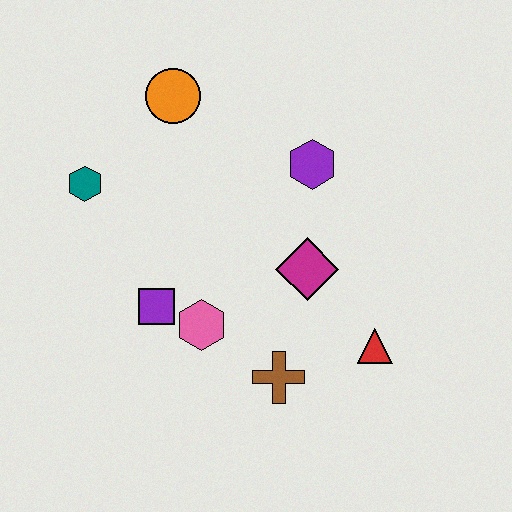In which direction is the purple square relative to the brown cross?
The purple square is to the left of the brown cross.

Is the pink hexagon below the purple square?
Yes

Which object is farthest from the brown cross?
The orange circle is farthest from the brown cross.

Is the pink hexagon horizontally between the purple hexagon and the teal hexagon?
Yes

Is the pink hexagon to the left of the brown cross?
Yes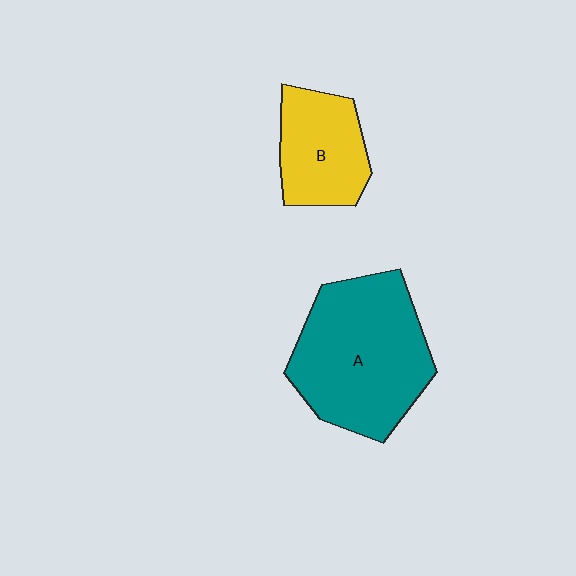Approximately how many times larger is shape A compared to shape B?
Approximately 1.9 times.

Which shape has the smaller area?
Shape B (yellow).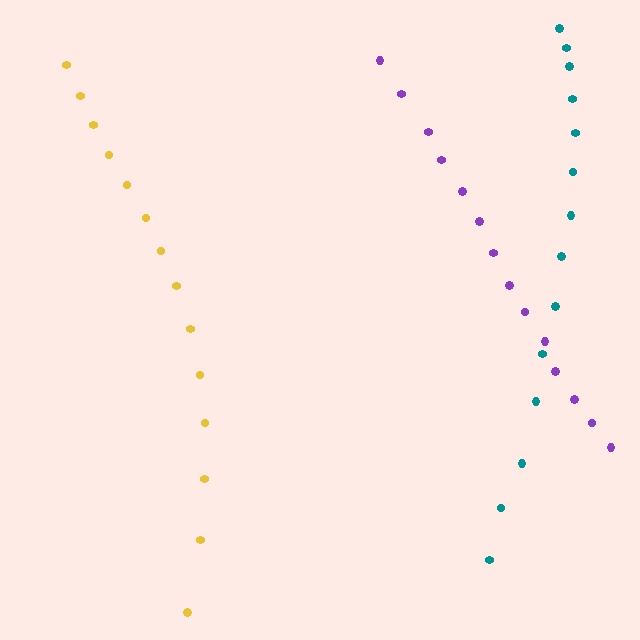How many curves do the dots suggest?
There are 3 distinct paths.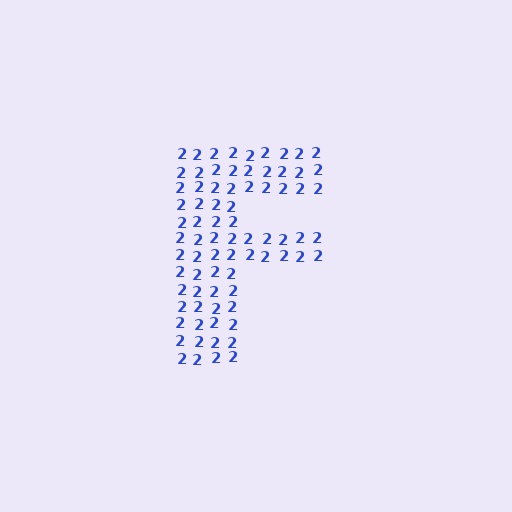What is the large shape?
The large shape is the letter F.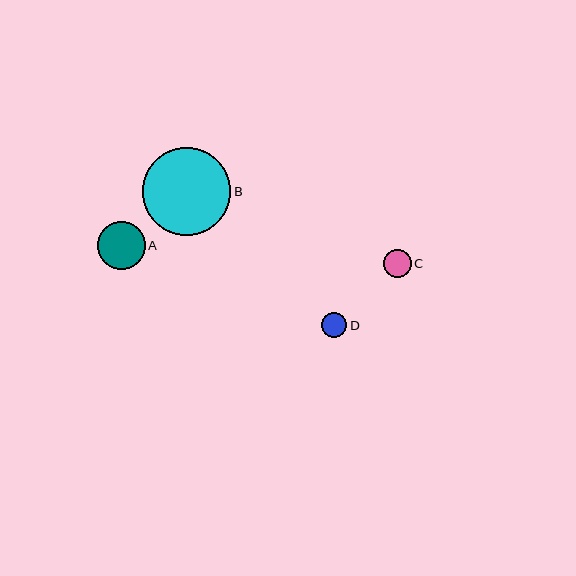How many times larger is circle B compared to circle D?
Circle B is approximately 3.5 times the size of circle D.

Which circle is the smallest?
Circle D is the smallest with a size of approximately 25 pixels.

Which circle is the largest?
Circle B is the largest with a size of approximately 88 pixels.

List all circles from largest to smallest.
From largest to smallest: B, A, C, D.